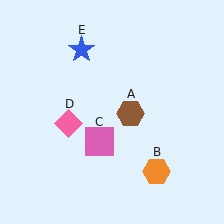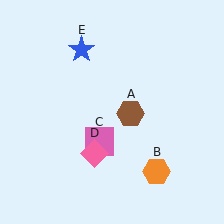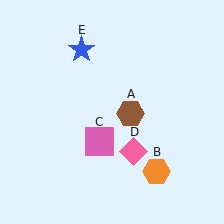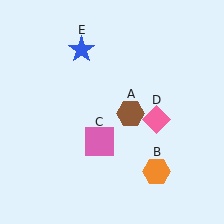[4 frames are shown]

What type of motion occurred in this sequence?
The pink diamond (object D) rotated counterclockwise around the center of the scene.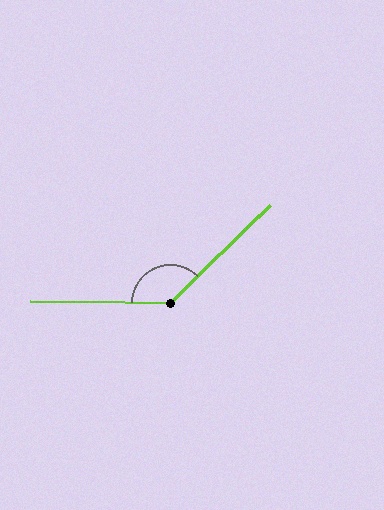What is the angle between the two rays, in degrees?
Approximately 135 degrees.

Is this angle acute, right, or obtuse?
It is obtuse.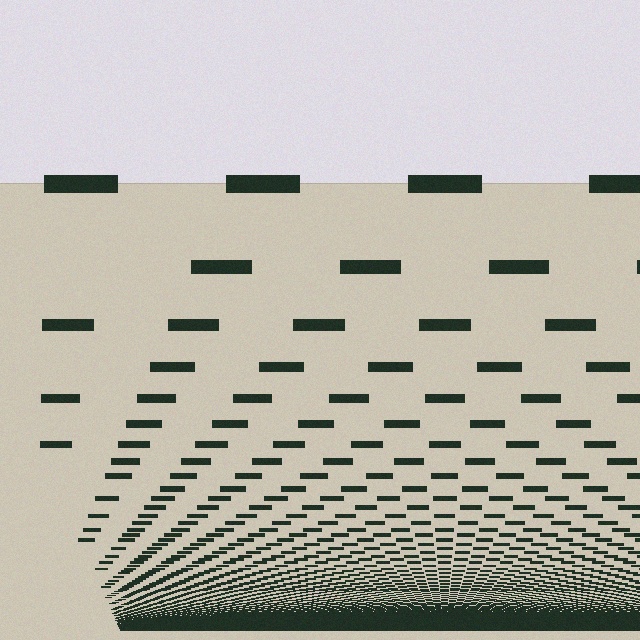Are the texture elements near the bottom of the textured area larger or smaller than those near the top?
Smaller. The gradient is inverted — elements near the bottom are smaller and denser.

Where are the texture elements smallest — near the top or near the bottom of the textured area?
Near the bottom.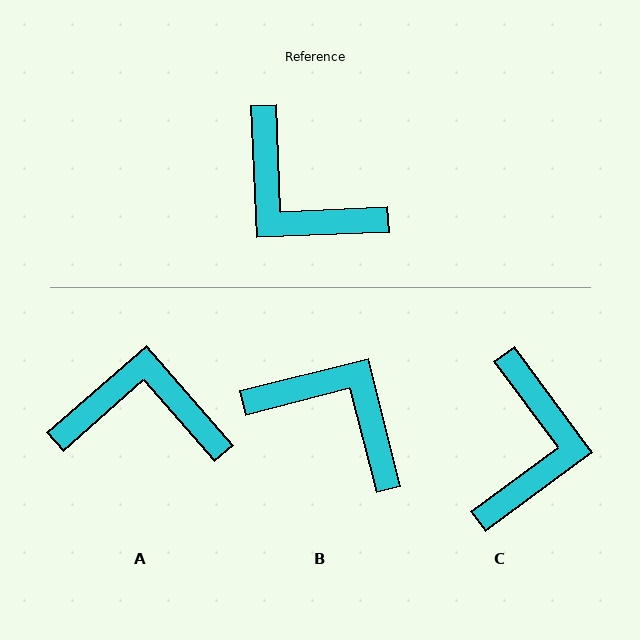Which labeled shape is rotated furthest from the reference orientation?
B, about 168 degrees away.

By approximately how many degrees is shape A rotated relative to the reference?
Approximately 141 degrees clockwise.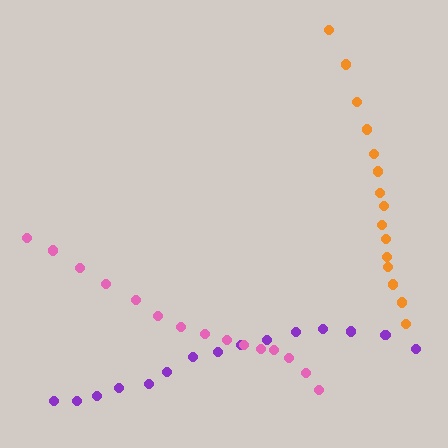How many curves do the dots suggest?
There are 3 distinct paths.